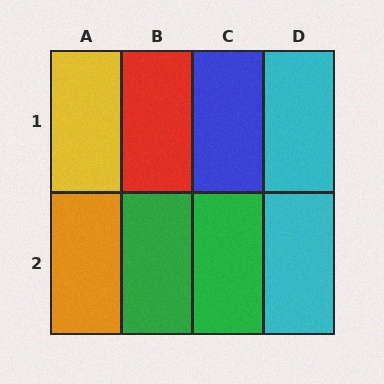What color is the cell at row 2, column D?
Cyan.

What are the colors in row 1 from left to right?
Yellow, red, blue, cyan.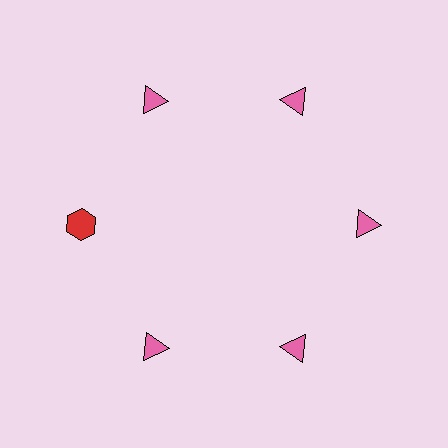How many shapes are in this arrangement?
There are 6 shapes arranged in a ring pattern.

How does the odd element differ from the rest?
It differs in both color (red instead of pink) and shape (hexagon instead of triangle).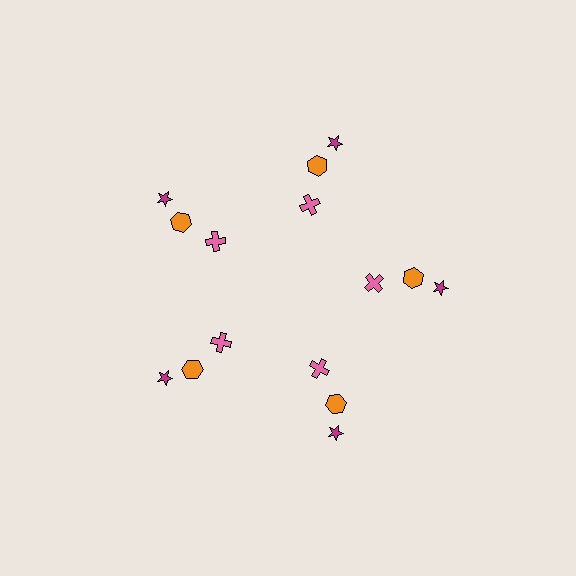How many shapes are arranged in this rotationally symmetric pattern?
There are 15 shapes, arranged in 5 groups of 3.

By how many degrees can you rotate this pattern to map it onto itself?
The pattern maps onto itself every 72 degrees of rotation.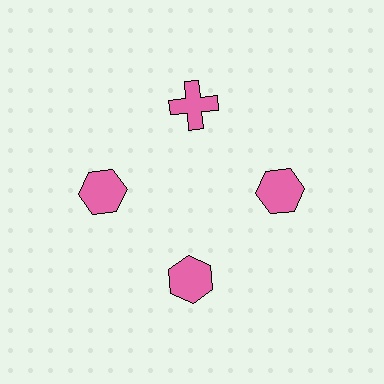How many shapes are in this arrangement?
There are 4 shapes arranged in a ring pattern.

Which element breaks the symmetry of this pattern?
The pink cross at roughly the 12 o'clock position breaks the symmetry. All other shapes are pink hexagons.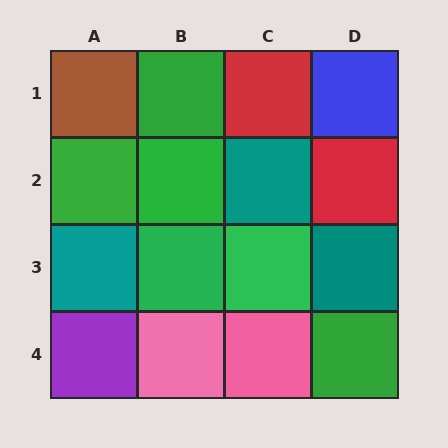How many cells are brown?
1 cell is brown.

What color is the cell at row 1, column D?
Blue.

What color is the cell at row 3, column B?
Green.